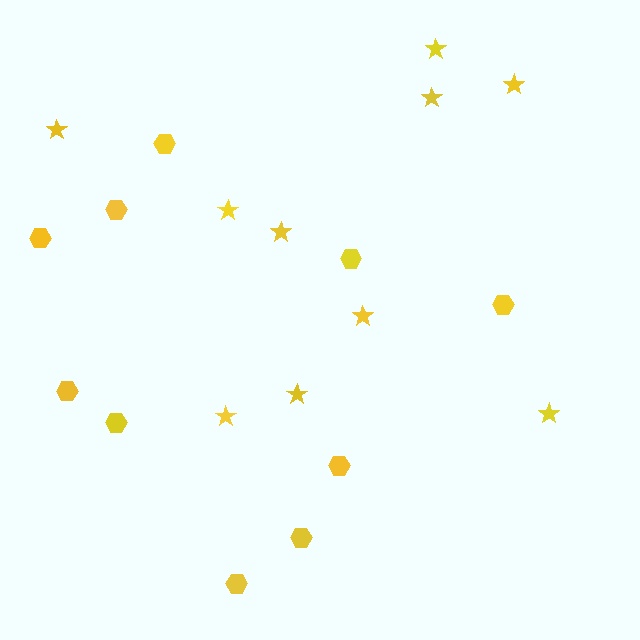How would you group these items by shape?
There are 2 groups: one group of hexagons (10) and one group of stars (10).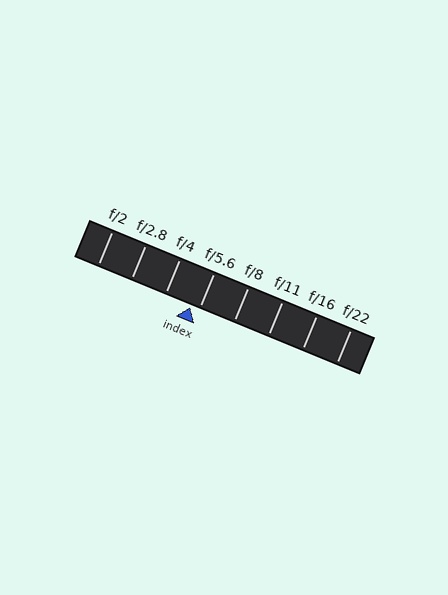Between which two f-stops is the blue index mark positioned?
The index mark is between f/4 and f/5.6.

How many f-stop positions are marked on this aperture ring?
There are 8 f-stop positions marked.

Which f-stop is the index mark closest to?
The index mark is closest to f/5.6.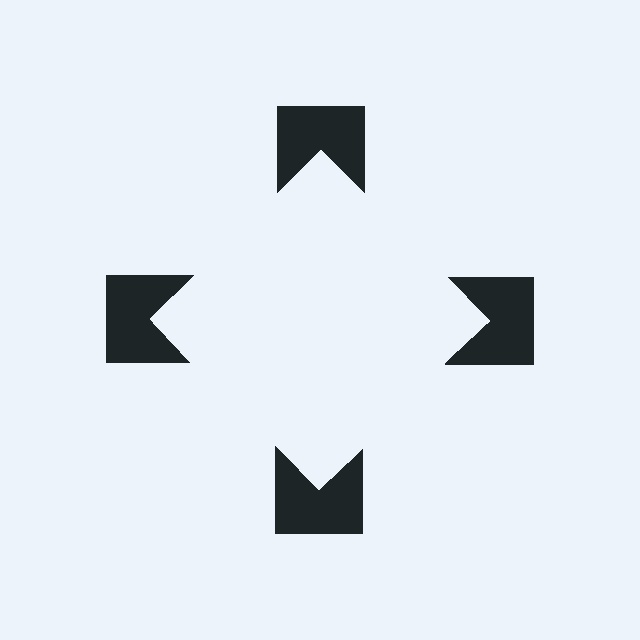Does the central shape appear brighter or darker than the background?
It typically appears slightly brighter than the background, even though no actual brightness change is drawn.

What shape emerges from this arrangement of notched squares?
An illusory square — its edges are inferred from the aligned wedge cuts in the notched squares, not physically drawn.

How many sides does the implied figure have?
4 sides.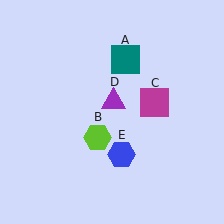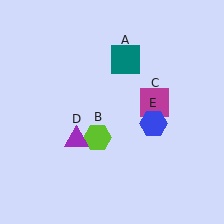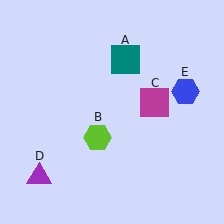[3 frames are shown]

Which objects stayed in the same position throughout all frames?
Teal square (object A) and lime hexagon (object B) and magenta square (object C) remained stationary.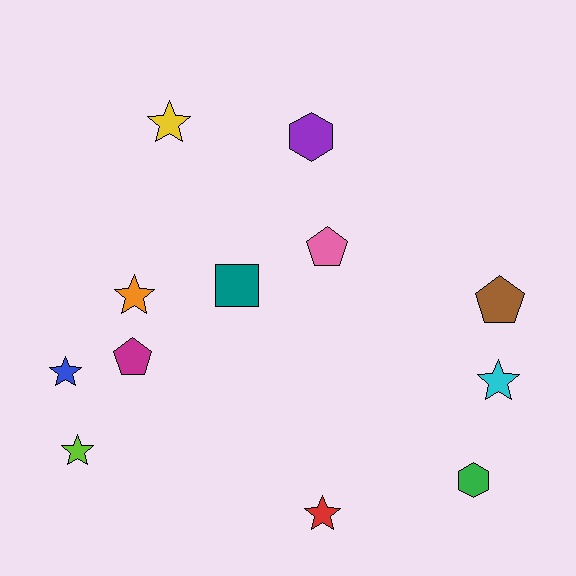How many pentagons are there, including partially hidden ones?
There are 3 pentagons.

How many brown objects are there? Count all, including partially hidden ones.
There is 1 brown object.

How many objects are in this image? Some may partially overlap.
There are 12 objects.